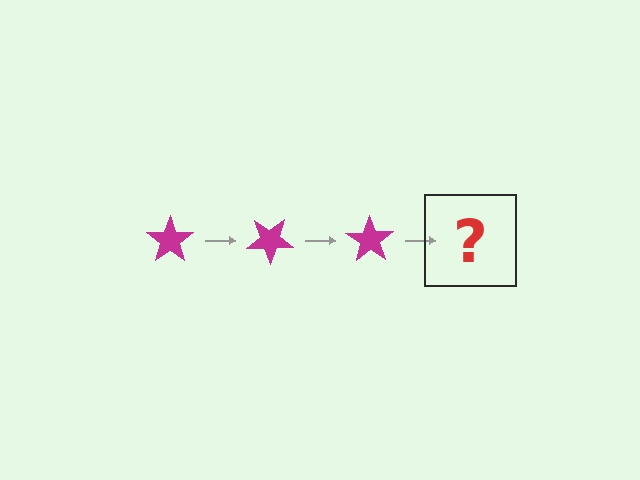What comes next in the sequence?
The next element should be a magenta star rotated 105 degrees.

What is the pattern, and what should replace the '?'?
The pattern is that the star rotates 35 degrees each step. The '?' should be a magenta star rotated 105 degrees.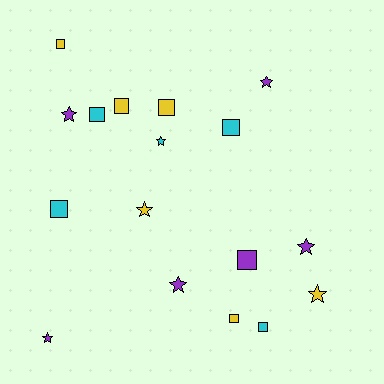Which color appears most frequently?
Purple, with 6 objects.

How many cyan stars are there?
There is 1 cyan star.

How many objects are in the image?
There are 17 objects.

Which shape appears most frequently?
Square, with 9 objects.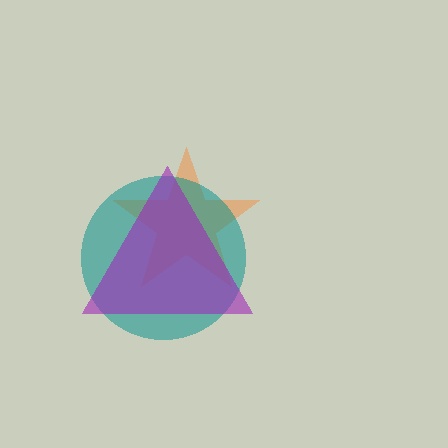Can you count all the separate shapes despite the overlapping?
Yes, there are 3 separate shapes.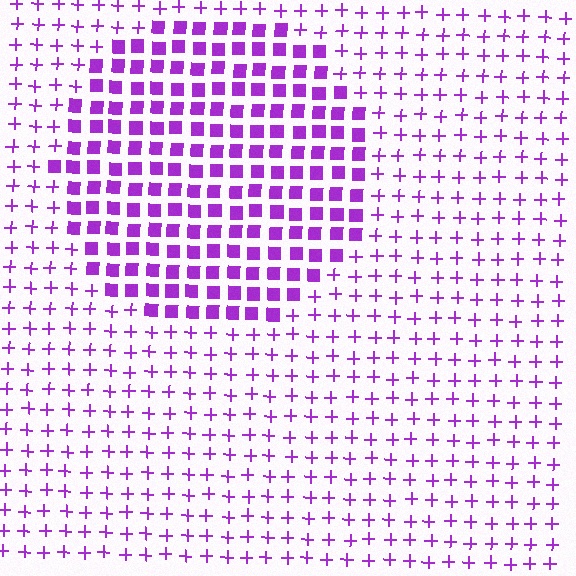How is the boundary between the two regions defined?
The boundary is defined by a change in element shape: squares inside vs. plus signs outside. All elements share the same color and spacing.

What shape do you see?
I see a circle.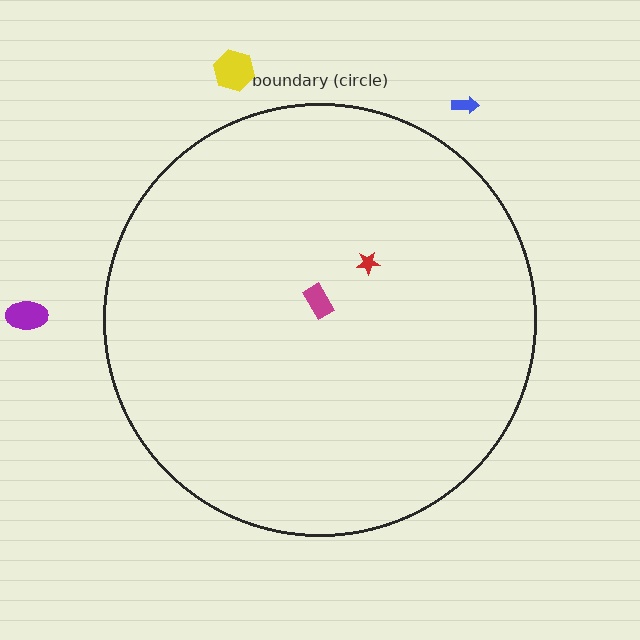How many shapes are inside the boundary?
2 inside, 3 outside.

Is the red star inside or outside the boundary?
Inside.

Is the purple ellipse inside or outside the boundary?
Outside.